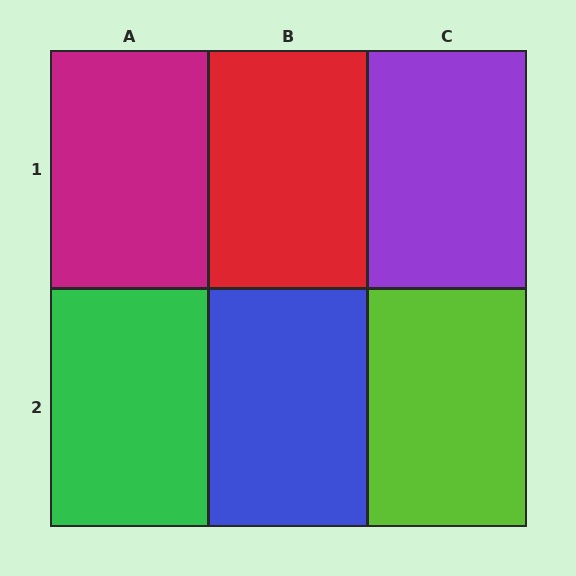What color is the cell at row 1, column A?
Magenta.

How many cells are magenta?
1 cell is magenta.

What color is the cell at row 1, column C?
Purple.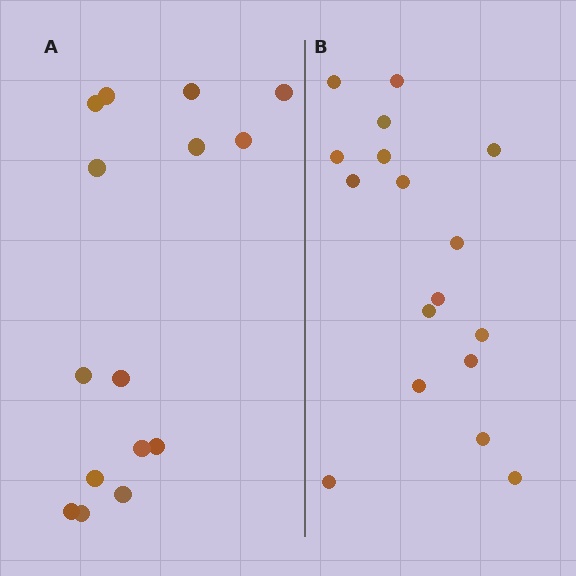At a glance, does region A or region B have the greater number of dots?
Region B (the right region) has more dots.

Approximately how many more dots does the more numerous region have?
Region B has just a few more — roughly 2 or 3 more dots than region A.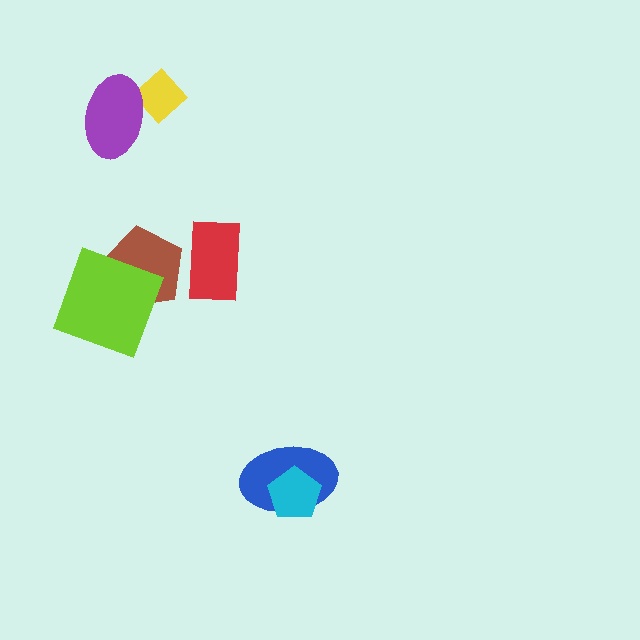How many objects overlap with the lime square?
1 object overlaps with the lime square.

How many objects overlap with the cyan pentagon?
1 object overlaps with the cyan pentagon.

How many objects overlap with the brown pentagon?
2 objects overlap with the brown pentagon.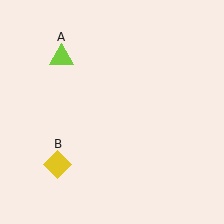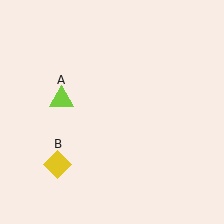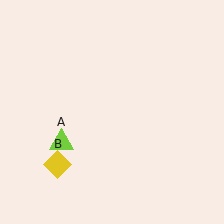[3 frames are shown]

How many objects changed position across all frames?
1 object changed position: lime triangle (object A).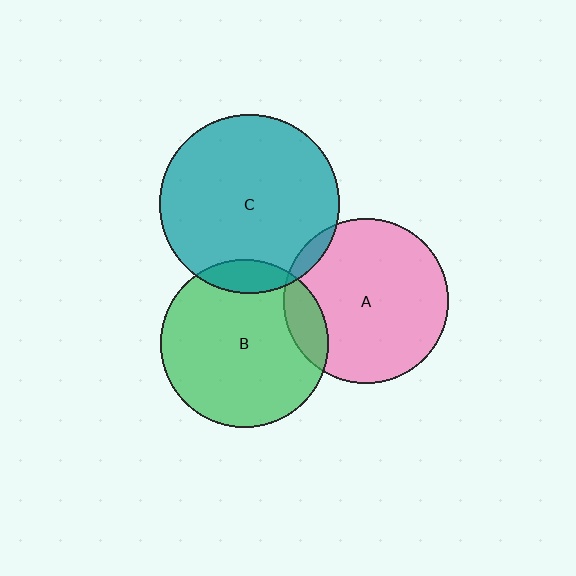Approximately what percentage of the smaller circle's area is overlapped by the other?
Approximately 10%.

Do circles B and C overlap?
Yes.